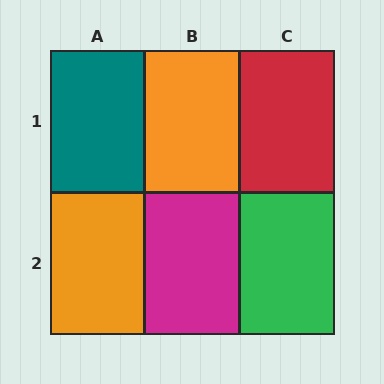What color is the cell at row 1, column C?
Red.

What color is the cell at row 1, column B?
Orange.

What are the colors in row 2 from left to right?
Orange, magenta, green.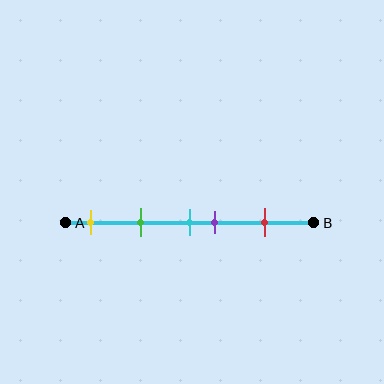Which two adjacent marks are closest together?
The cyan and purple marks are the closest adjacent pair.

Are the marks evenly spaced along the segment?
No, the marks are not evenly spaced.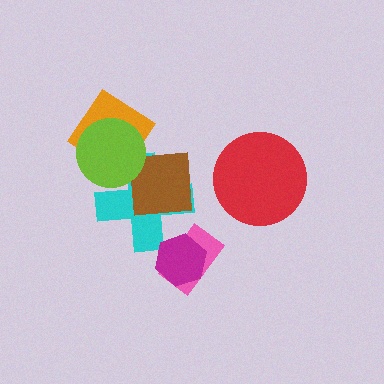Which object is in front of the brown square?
The lime circle is in front of the brown square.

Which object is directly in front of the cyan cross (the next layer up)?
The brown square is directly in front of the cyan cross.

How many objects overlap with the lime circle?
3 objects overlap with the lime circle.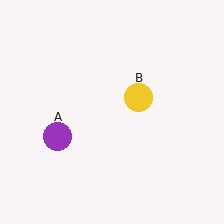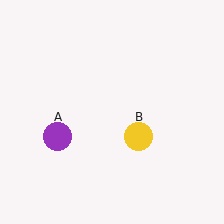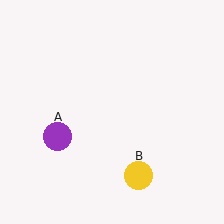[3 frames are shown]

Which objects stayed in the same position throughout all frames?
Purple circle (object A) remained stationary.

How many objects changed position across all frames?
1 object changed position: yellow circle (object B).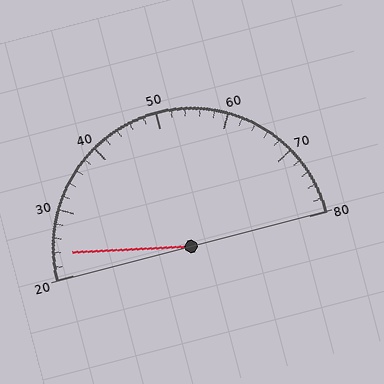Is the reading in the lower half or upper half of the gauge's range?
The reading is in the lower half of the range (20 to 80).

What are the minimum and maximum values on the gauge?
The gauge ranges from 20 to 80.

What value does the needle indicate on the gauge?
The needle indicates approximately 24.